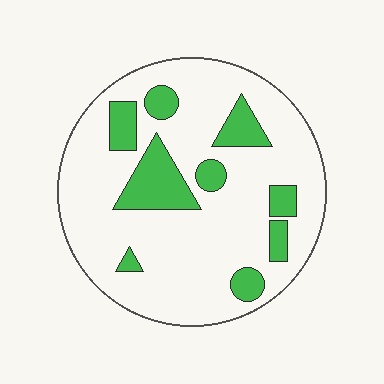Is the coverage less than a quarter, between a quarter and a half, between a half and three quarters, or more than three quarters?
Less than a quarter.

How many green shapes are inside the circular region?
9.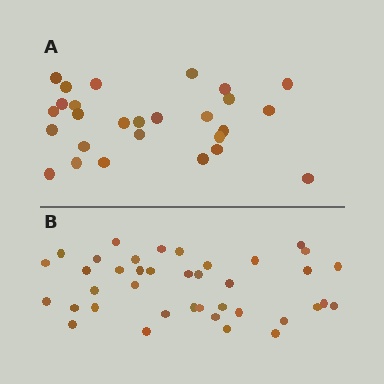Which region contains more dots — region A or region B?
Region B (the bottom region) has more dots.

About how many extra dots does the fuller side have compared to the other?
Region B has roughly 12 or so more dots than region A.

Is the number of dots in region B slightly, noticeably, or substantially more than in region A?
Region B has noticeably more, but not dramatically so. The ratio is roughly 1.4 to 1.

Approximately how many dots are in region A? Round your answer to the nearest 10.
About 30 dots. (The exact count is 27, which rounds to 30.)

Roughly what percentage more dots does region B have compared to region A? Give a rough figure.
About 45% more.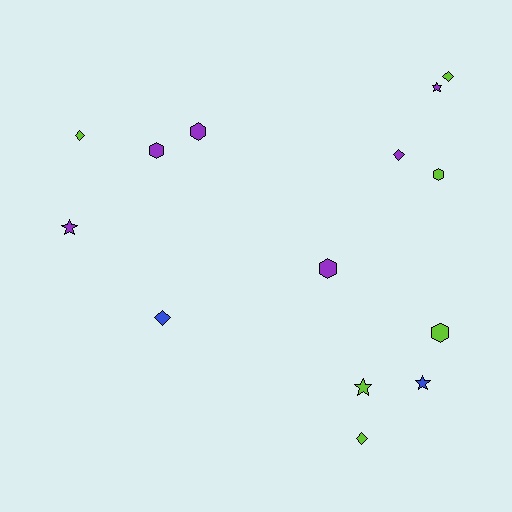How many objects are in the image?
There are 14 objects.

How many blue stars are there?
There is 1 blue star.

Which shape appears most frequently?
Diamond, with 5 objects.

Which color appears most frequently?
Purple, with 6 objects.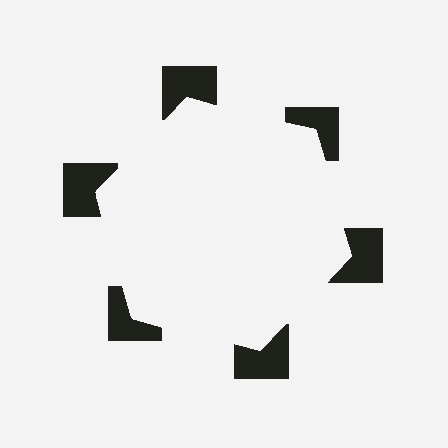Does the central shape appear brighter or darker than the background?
It typically appears slightly brighter than the background, even though no actual brightness change is drawn.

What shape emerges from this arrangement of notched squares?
An illusory hexagon — its edges are inferred from the aligned wedge cuts in the notched squares, not physically drawn.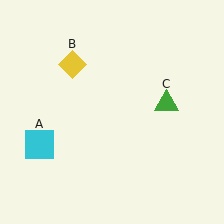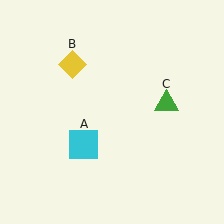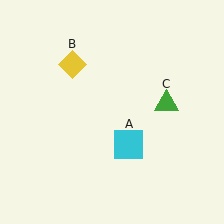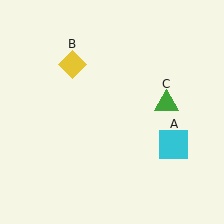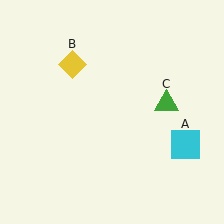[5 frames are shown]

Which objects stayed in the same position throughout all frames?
Yellow diamond (object B) and green triangle (object C) remained stationary.